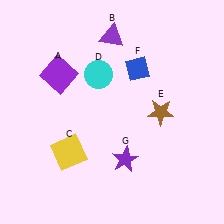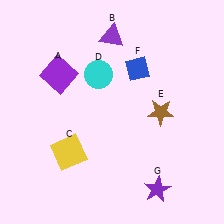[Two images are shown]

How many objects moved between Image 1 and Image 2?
1 object moved between the two images.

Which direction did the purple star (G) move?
The purple star (G) moved right.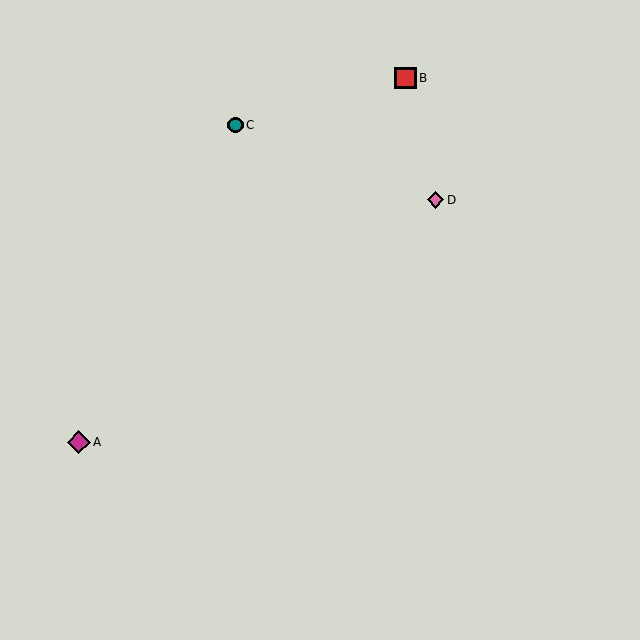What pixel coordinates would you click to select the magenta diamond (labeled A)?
Click at (79, 442) to select the magenta diamond A.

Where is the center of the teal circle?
The center of the teal circle is at (235, 125).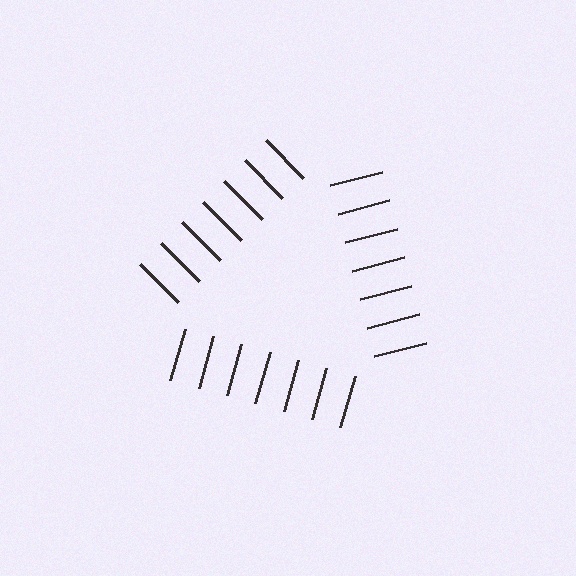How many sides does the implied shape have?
3 sides — the line-ends trace a triangle.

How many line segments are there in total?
21 — 7 along each of the 3 edges.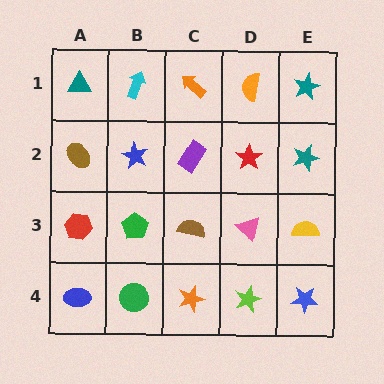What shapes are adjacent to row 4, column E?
A yellow semicircle (row 3, column E), a lime star (row 4, column D).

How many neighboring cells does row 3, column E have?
3.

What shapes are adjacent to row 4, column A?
A red hexagon (row 3, column A), a green circle (row 4, column B).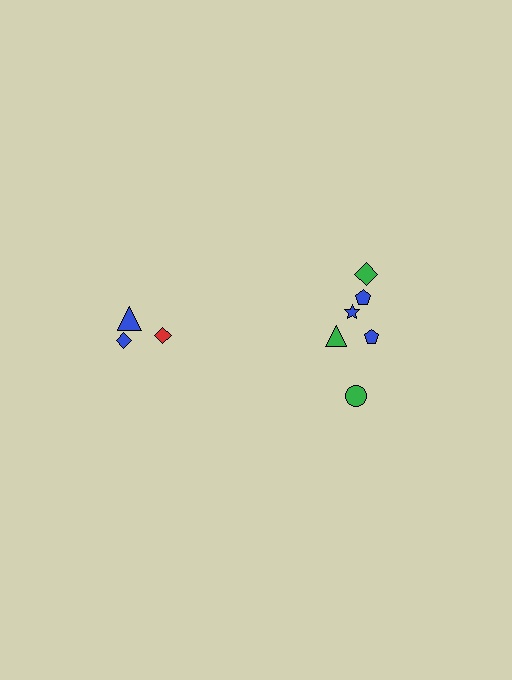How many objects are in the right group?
There are 6 objects.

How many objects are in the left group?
There are 3 objects.